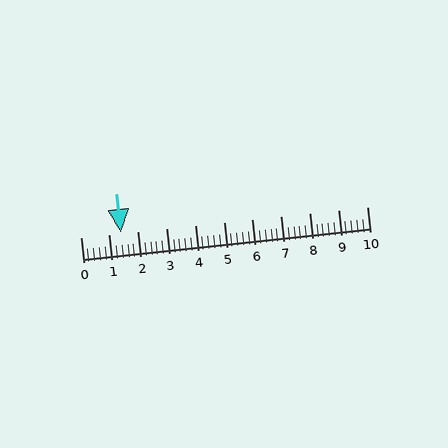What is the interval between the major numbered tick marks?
The major tick marks are spaced 1 units apart.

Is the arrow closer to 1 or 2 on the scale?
The arrow is closer to 1.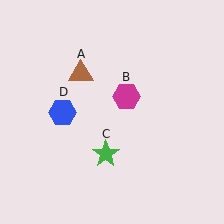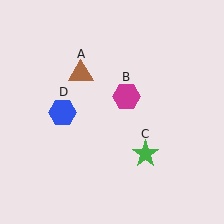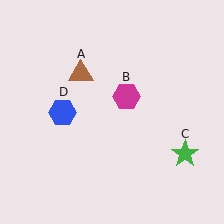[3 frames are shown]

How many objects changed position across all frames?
1 object changed position: green star (object C).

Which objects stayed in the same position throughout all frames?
Brown triangle (object A) and magenta hexagon (object B) and blue hexagon (object D) remained stationary.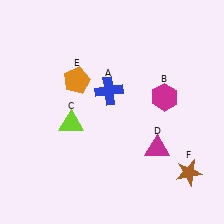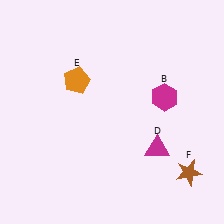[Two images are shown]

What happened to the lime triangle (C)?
The lime triangle (C) was removed in Image 2. It was in the bottom-left area of Image 1.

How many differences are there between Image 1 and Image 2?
There are 2 differences between the two images.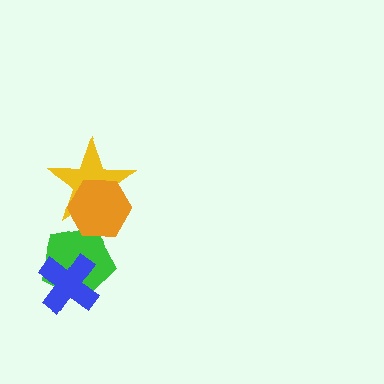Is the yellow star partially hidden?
Yes, it is partially covered by another shape.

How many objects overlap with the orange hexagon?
2 objects overlap with the orange hexagon.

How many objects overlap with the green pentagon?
2 objects overlap with the green pentagon.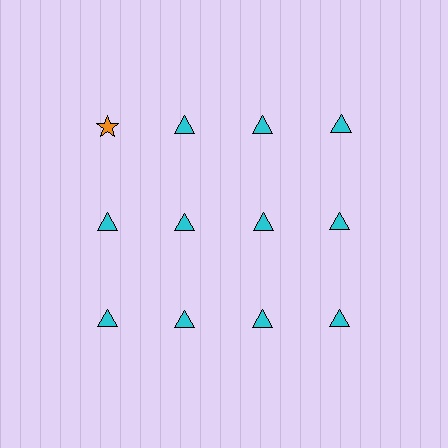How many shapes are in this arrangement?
There are 12 shapes arranged in a grid pattern.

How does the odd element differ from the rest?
It differs in both color (orange instead of cyan) and shape (star instead of triangle).